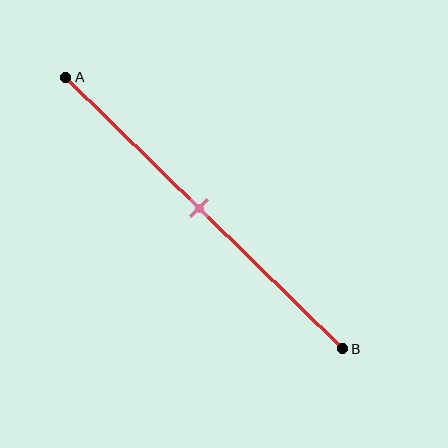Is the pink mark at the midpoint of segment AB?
Yes, the mark is approximately at the midpoint.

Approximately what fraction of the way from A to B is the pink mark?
The pink mark is approximately 50% of the way from A to B.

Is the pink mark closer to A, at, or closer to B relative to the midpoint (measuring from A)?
The pink mark is approximately at the midpoint of segment AB.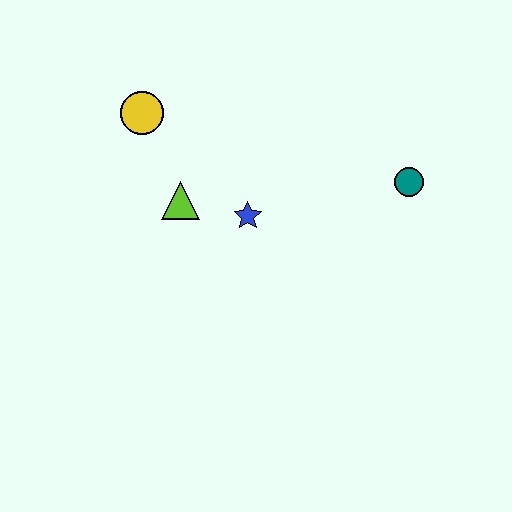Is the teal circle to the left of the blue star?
No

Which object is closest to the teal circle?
The blue star is closest to the teal circle.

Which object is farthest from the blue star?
The teal circle is farthest from the blue star.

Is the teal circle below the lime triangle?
No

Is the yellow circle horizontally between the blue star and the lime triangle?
No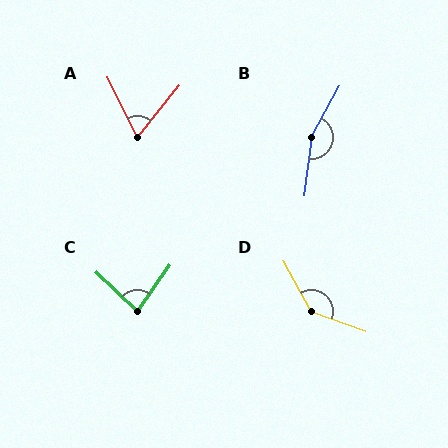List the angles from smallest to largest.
A (65°), C (81°), D (138°), B (158°).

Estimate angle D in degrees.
Approximately 138 degrees.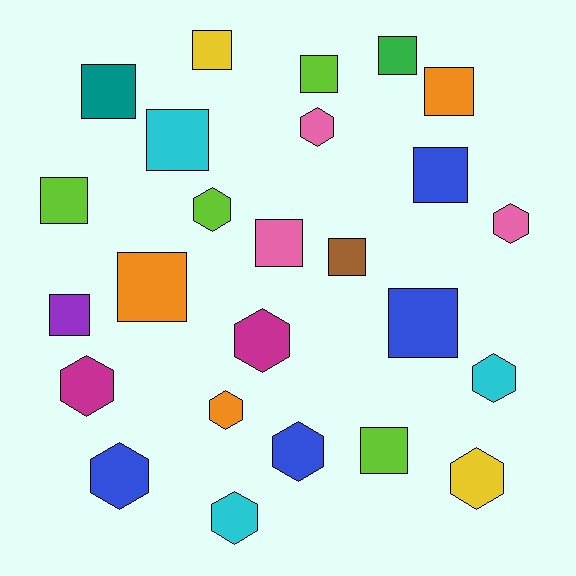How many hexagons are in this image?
There are 11 hexagons.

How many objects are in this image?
There are 25 objects.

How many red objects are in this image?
There are no red objects.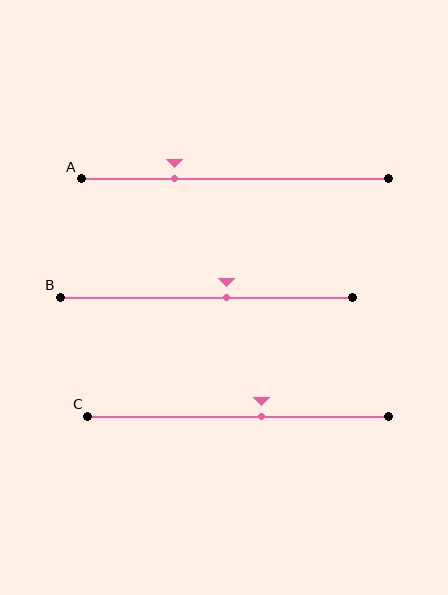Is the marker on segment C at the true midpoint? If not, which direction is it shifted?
No, the marker on segment C is shifted to the right by about 8% of the segment length.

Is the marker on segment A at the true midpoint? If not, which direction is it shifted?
No, the marker on segment A is shifted to the left by about 20% of the segment length.